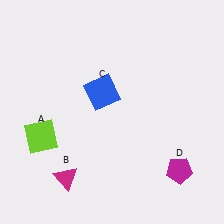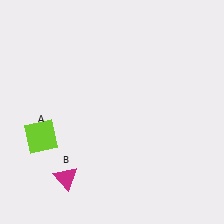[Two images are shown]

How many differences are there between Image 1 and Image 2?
There are 2 differences between the two images.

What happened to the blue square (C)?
The blue square (C) was removed in Image 2. It was in the top-left area of Image 1.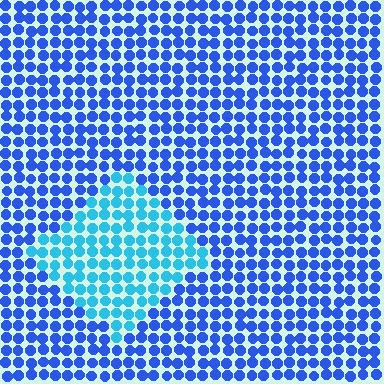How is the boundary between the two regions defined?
The boundary is defined purely by a slight shift in hue (about 34 degrees). Spacing, size, and orientation are identical on both sides.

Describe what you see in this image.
The image is filled with small blue elements in a uniform arrangement. A diamond-shaped region is visible where the elements are tinted to a slightly different hue, forming a subtle color boundary.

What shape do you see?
I see a diamond.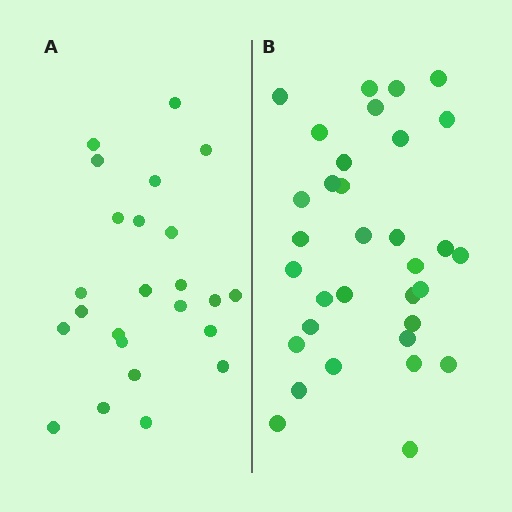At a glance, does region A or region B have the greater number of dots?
Region B (the right region) has more dots.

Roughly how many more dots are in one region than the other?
Region B has roughly 8 or so more dots than region A.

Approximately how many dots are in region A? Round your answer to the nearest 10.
About 20 dots. (The exact count is 24, which rounds to 20.)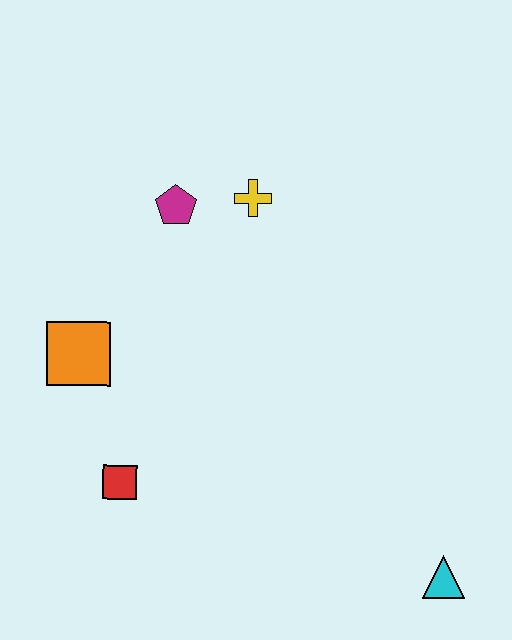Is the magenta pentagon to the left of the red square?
No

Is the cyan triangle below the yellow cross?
Yes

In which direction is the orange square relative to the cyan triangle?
The orange square is to the left of the cyan triangle.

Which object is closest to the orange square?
The red square is closest to the orange square.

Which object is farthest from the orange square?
The cyan triangle is farthest from the orange square.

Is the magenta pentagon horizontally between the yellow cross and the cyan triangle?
No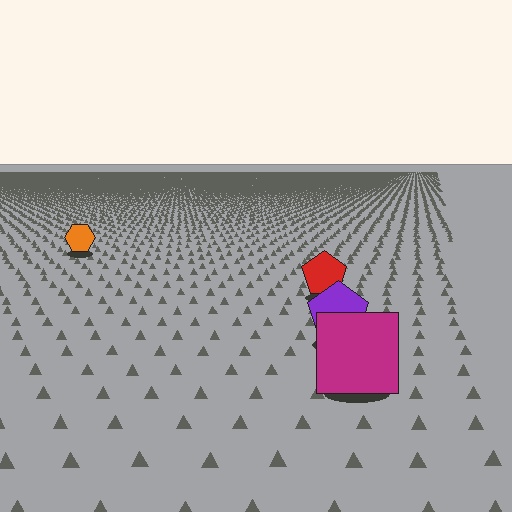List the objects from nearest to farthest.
From nearest to farthest: the magenta square, the purple pentagon, the red pentagon, the orange hexagon.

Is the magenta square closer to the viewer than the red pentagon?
Yes. The magenta square is closer — you can tell from the texture gradient: the ground texture is coarser near it.